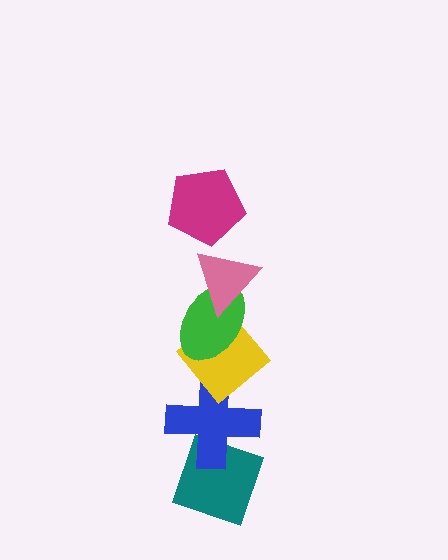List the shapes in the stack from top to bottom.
From top to bottom: the magenta pentagon, the pink triangle, the green ellipse, the yellow diamond, the blue cross, the teal diamond.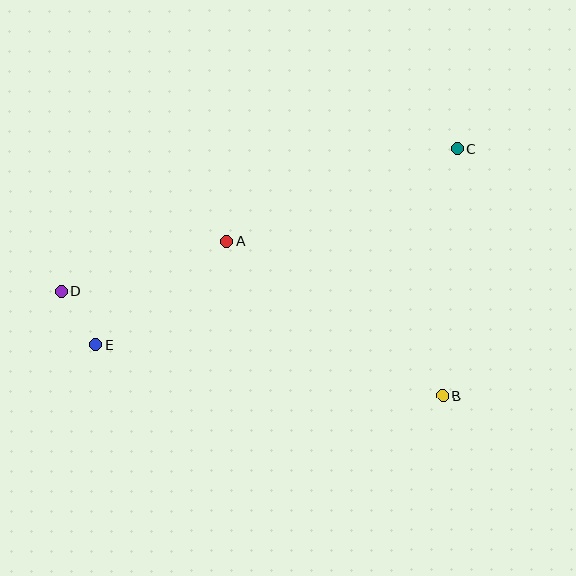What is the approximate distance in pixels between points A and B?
The distance between A and B is approximately 266 pixels.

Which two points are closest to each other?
Points D and E are closest to each other.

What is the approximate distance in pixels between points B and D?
The distance between B and D is approximately 395 pixels.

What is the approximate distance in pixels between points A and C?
The distance between A and C is approximately 249 pixels.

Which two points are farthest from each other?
Points C and D are farthest from each other.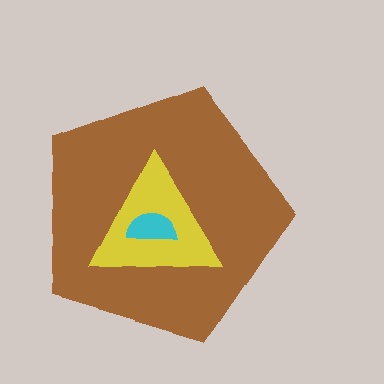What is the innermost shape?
The cyan semicircle.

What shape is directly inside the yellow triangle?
The cyan semicircle.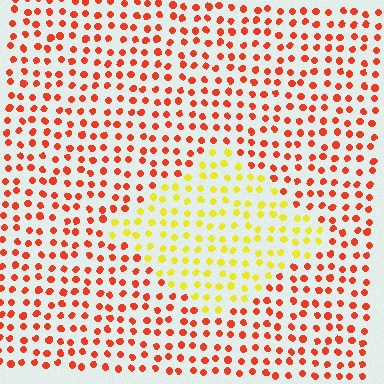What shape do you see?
I see a diamond.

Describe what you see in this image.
The image is filled with small red elements in a uniform arrangement. A diamond-shaped region is visible where the elements are tinted to a slightly different hue, forming a subtle color boundary.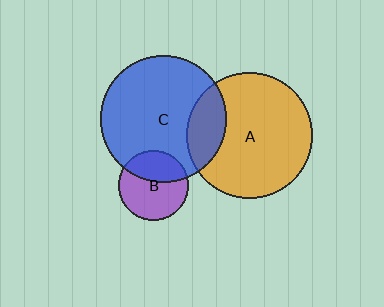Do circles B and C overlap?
Yes.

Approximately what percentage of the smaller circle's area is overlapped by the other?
Approximately 40%.